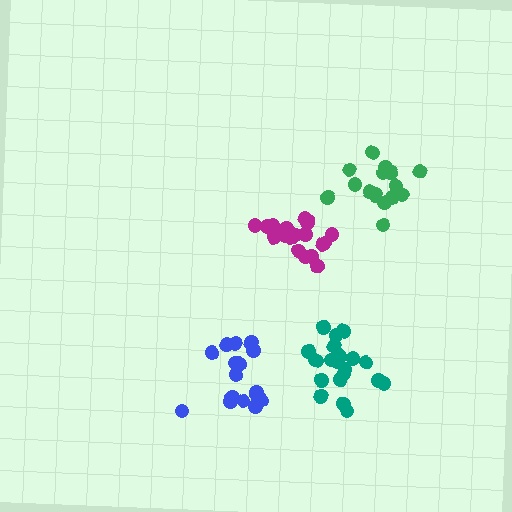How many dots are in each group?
Group 1: 21 dots, Group 2: 21 dots, Group 3: 17 dots, Group 4: 16 dots (75 total).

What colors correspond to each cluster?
The clusters are colored: teal, magenta, blue, green.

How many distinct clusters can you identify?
There are 4 distinct clusters.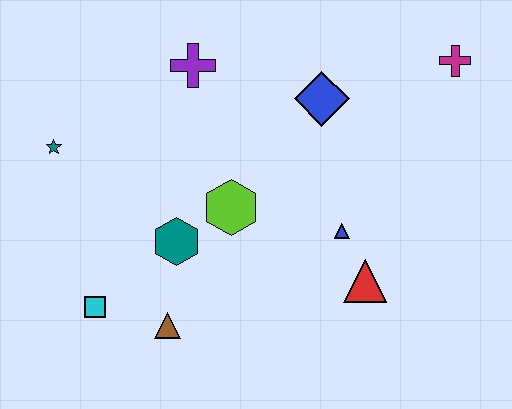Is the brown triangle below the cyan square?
Yes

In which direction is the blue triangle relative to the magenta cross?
The blue triangle is below the magenta cross.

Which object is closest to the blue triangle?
The red triangle is closest to the blue triangle.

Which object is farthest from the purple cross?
The red triangle is farthest from the purple cross.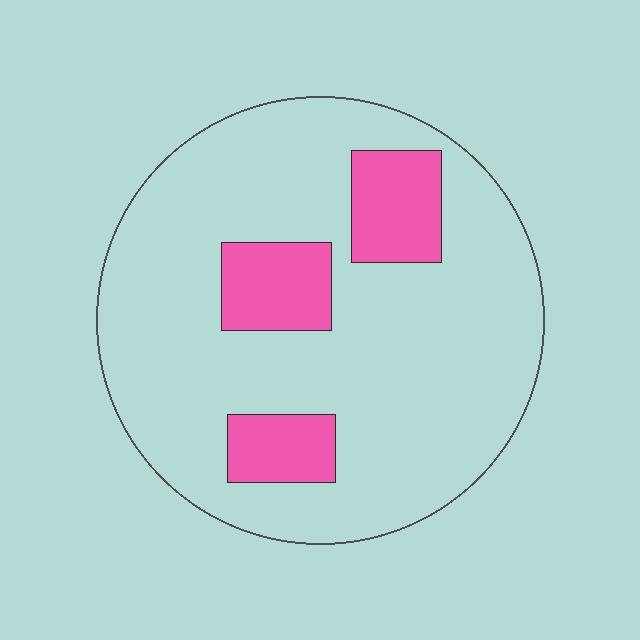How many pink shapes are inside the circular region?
3.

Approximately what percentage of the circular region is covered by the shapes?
Approximately 15%.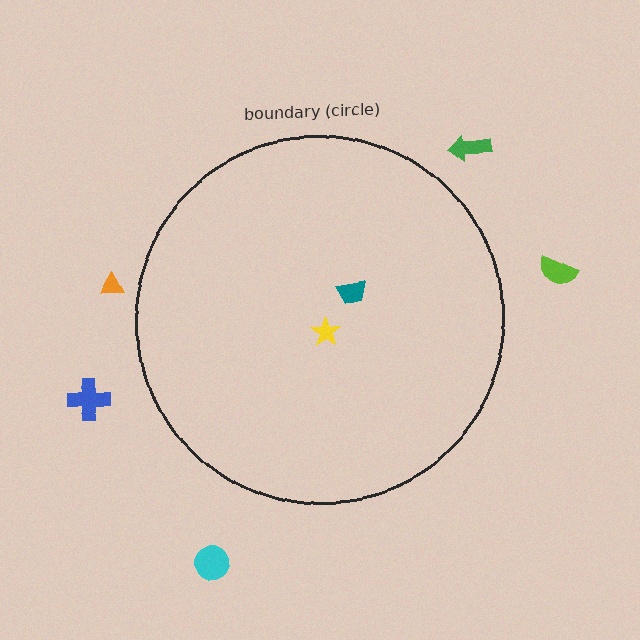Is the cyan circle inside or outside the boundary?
Outside.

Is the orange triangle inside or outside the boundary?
Outside.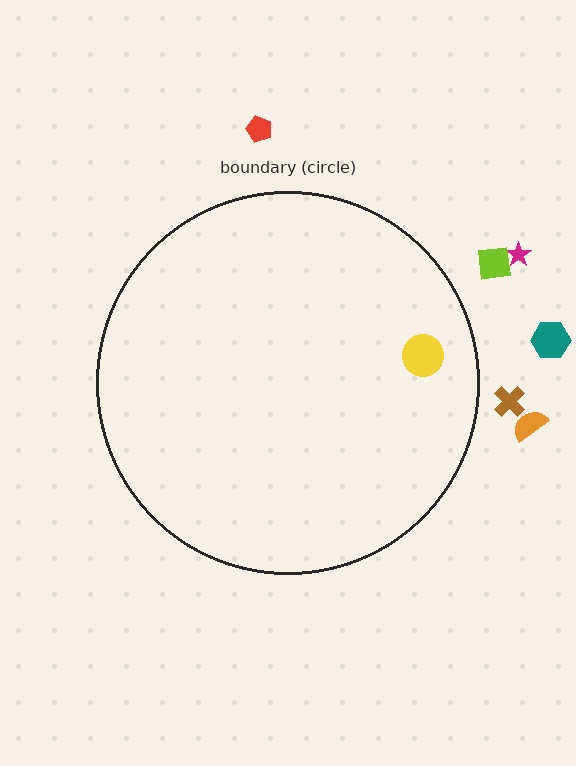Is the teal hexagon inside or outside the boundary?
Outside.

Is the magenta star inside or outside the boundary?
Outside.